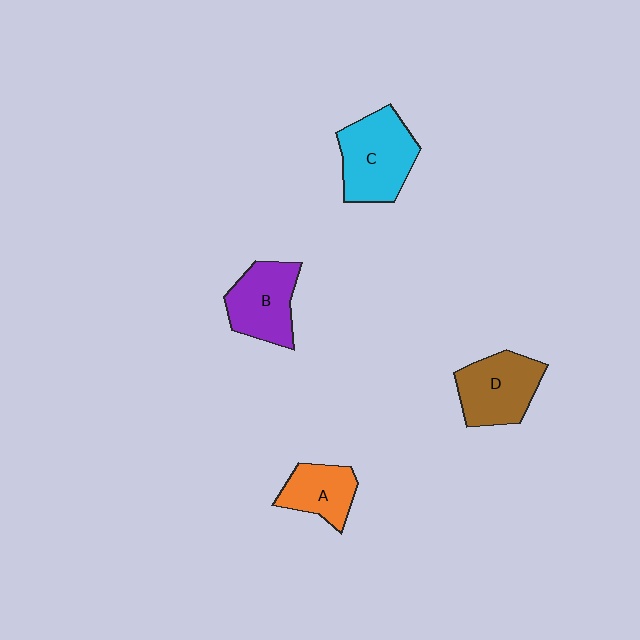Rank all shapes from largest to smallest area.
From largest to smallest: C (cyan), D (brown), B (purple), A (orange).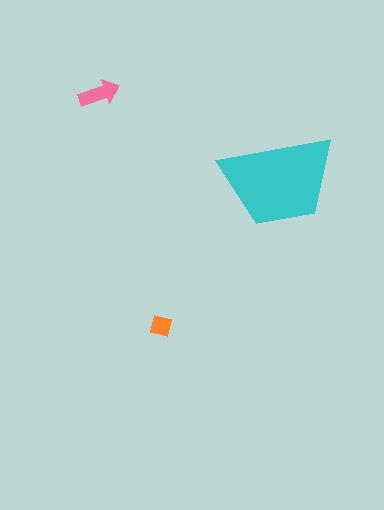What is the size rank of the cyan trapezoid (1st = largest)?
1st.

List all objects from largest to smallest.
The cyan trapezoid, the pink arrow, the orange square.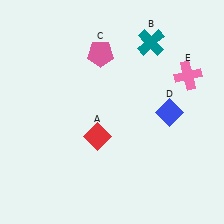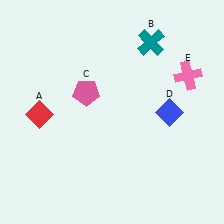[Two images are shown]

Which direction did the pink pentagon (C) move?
The pink pentagon (C) moved down.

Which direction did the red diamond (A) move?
The red diamond (A) moved left.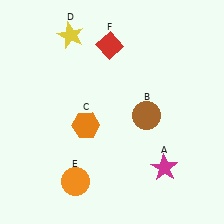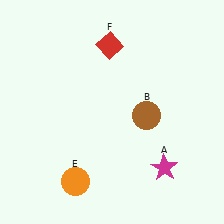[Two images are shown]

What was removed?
The yellow star (D), the orange hexagon (C) were removed in Image 2.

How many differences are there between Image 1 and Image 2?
There are 2 differences between the two images.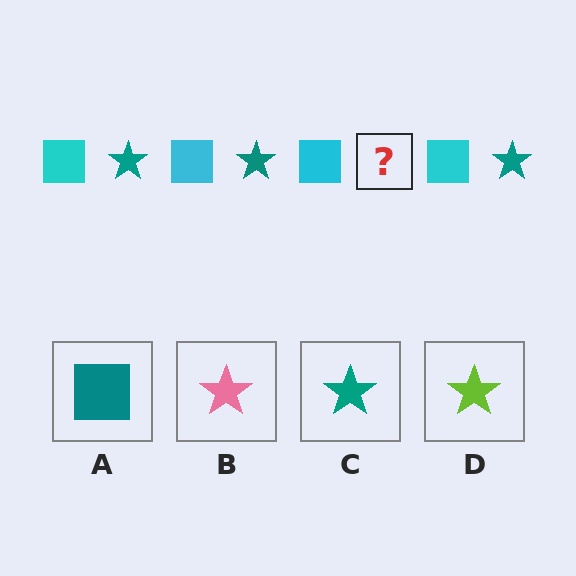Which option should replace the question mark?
Option C.